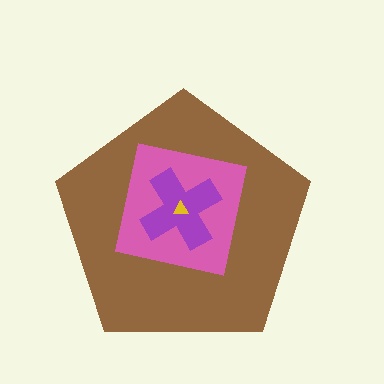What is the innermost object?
The yellow triangle.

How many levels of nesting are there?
4.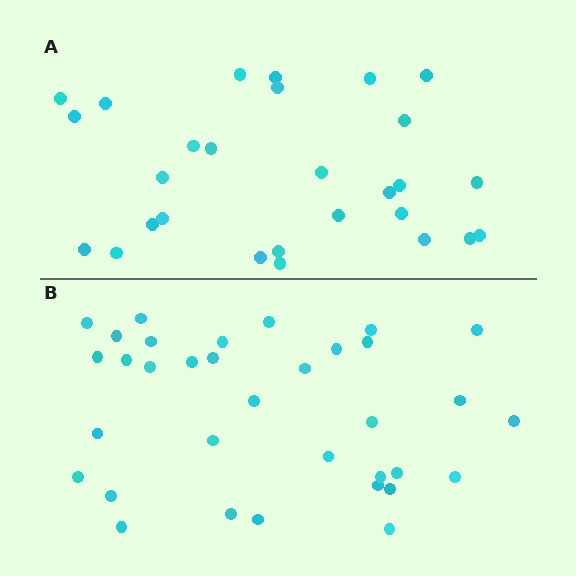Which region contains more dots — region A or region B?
Region B (the bottom region) has more dots.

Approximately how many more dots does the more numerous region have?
Region B has about 6 more dots than region A.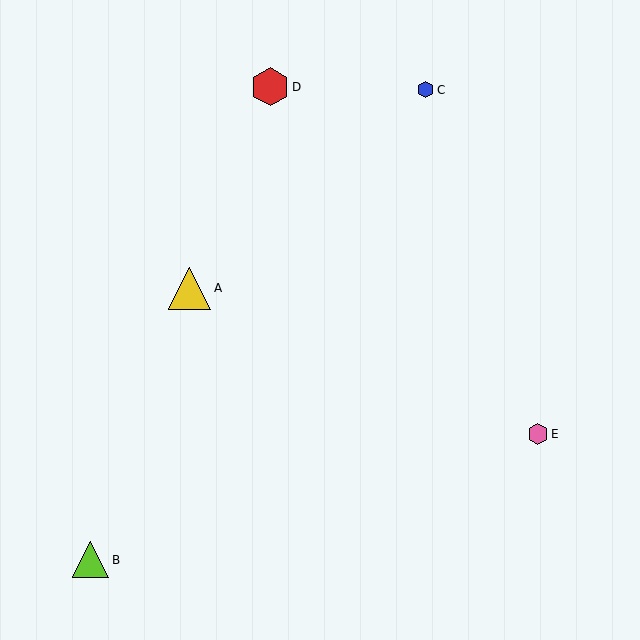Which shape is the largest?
The yellow triangle (labeled A) is the largest.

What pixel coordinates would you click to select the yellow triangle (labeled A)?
Click at (190, 288) to select the yellow triangle A.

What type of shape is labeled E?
Shape E is a pink hexagon.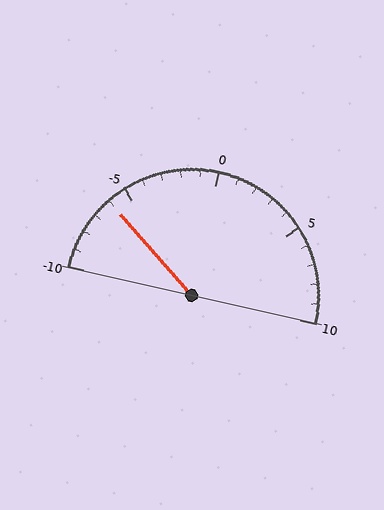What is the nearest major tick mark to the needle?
The nearest major tick mark is -5.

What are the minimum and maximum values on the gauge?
The gauge ranges from -10 to 10.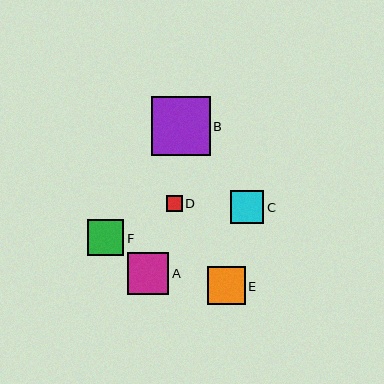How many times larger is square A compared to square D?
Square A is approximately 2.6 times the size of square D.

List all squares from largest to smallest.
From largest to smallest: B, A, E, F, C, D.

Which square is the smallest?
Square D is the smallest with a size of approximately 16 pixels.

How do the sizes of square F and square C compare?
Square F and square C are approximately the same size.